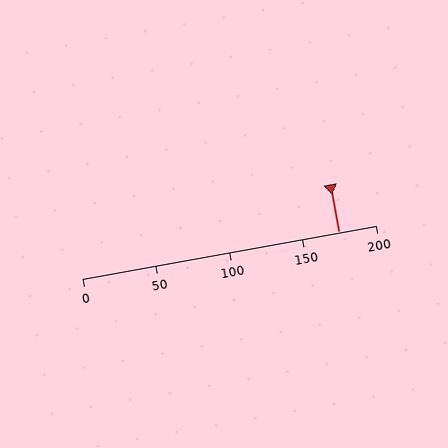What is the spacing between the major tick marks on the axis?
The major ticks are spaced 50 apart.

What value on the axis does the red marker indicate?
The marker indicates approximately 175.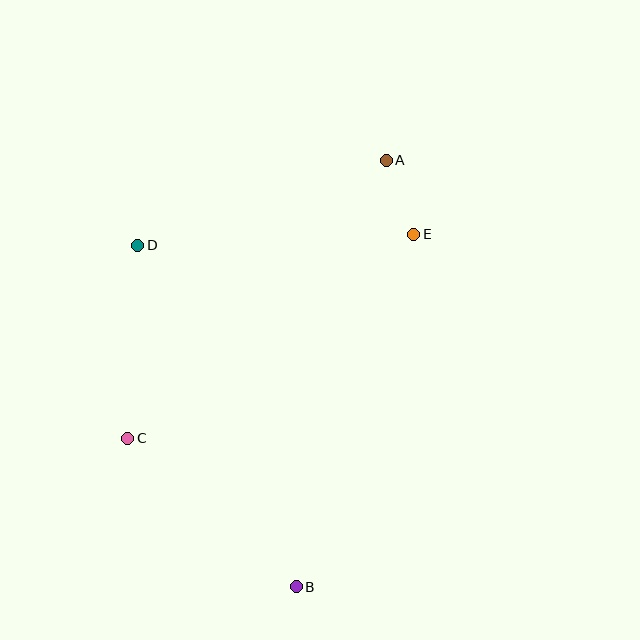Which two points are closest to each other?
Points A and E are closest to each other.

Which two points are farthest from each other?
Points A and B are farthest from each other.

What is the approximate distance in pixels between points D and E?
The distance between D and E is approximately 276 pixels.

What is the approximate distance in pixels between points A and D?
The distance between A and D is approximately 263 pixels.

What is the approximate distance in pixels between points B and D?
The distance between B and D is approximately 376 pixels.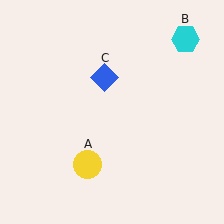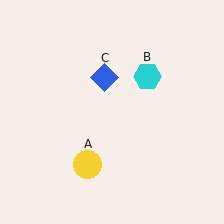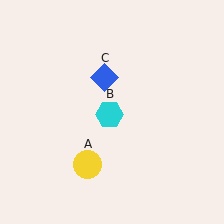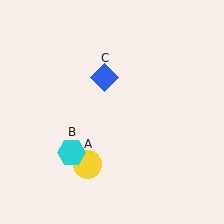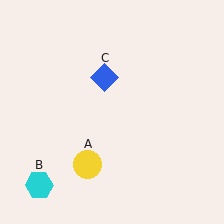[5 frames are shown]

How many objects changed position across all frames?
1 object changed position: cyan hexagon (object B).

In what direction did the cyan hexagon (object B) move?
The cyan hexagon (object B) moved down and to the left.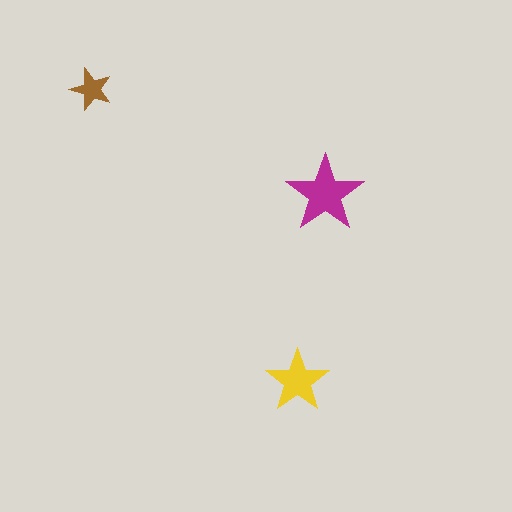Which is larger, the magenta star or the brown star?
The magenta one.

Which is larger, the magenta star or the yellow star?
The magenta one.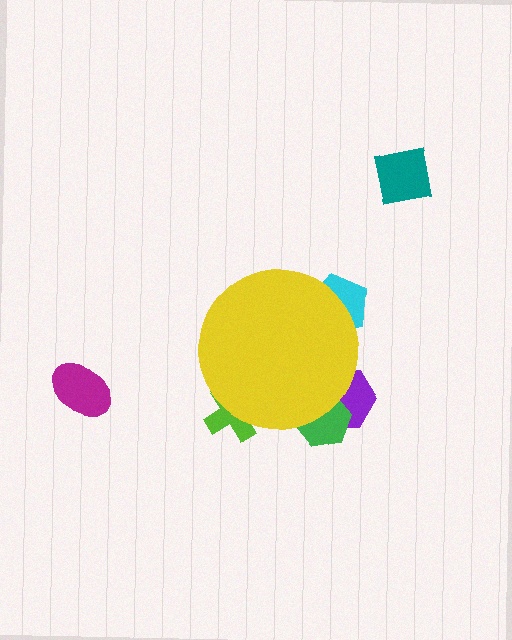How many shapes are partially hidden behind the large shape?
4 shapes are partially hidden.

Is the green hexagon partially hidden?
Yes, the green hexagon is partially hidden behind the yellow circle.